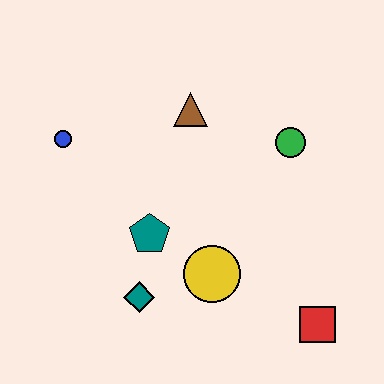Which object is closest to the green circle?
The brown triangle is closest to the green circle.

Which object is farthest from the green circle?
The blue circle is farthest from the green circle.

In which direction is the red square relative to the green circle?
The red square is below the green circle.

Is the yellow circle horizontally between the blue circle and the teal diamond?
No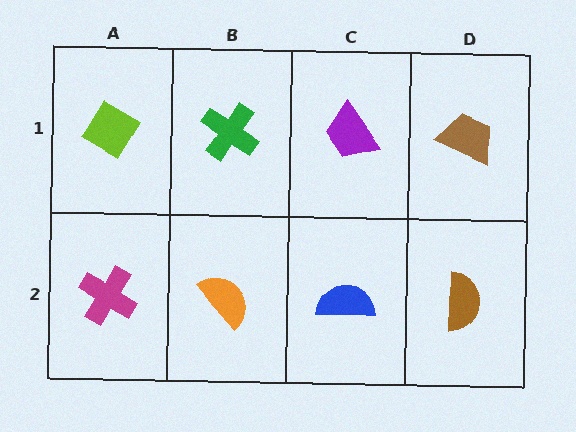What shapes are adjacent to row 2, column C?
A purple trapezoid (row 1, column C), an orange semicircle (row 2, column B), a brown semicircle (row 2, column D).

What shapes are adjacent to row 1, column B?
An orange semicircle (row 2, column B), a lime diamond (row 1, column A), a purple trapezoid (row 1, column C).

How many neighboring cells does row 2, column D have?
2.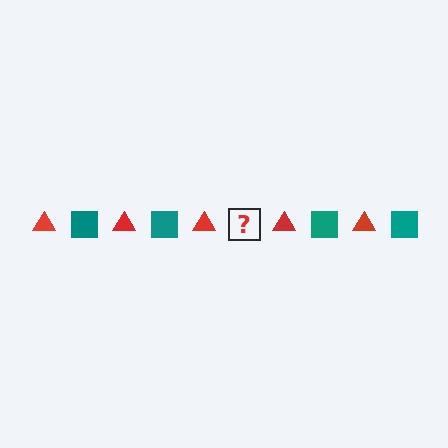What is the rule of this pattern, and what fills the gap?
The rule is that the pattern alternates between red triangle and teal square. The gap should be filled with a teal square.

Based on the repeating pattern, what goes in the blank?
The blank should be a teal square.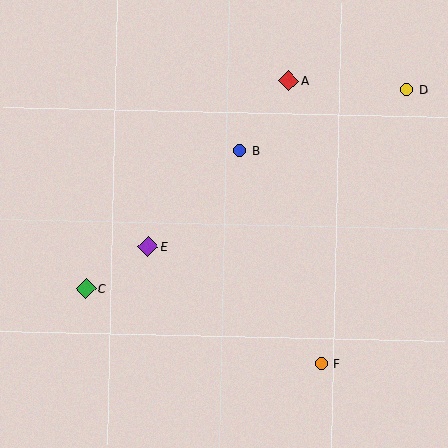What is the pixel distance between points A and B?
The distance between A and B is 86 pixels.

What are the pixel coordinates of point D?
Point D is at (407, 90).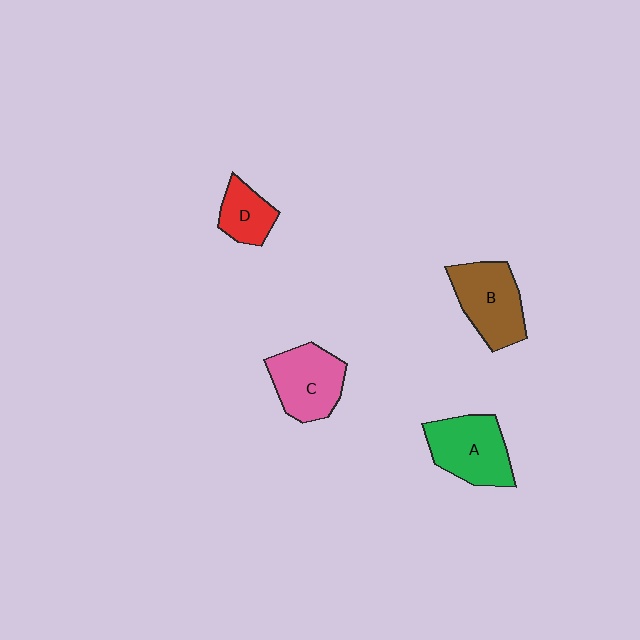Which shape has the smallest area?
Shape D (red).